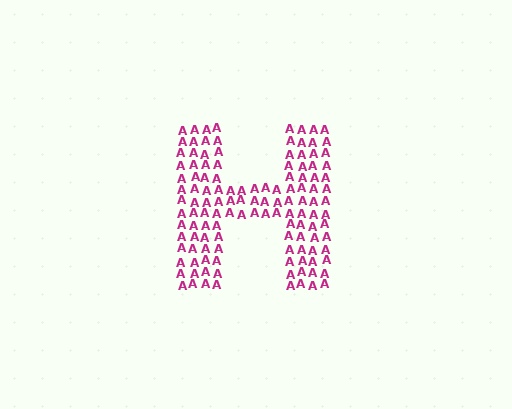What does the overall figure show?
The overall figure shows the letter H.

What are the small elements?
The small elements are letter A's.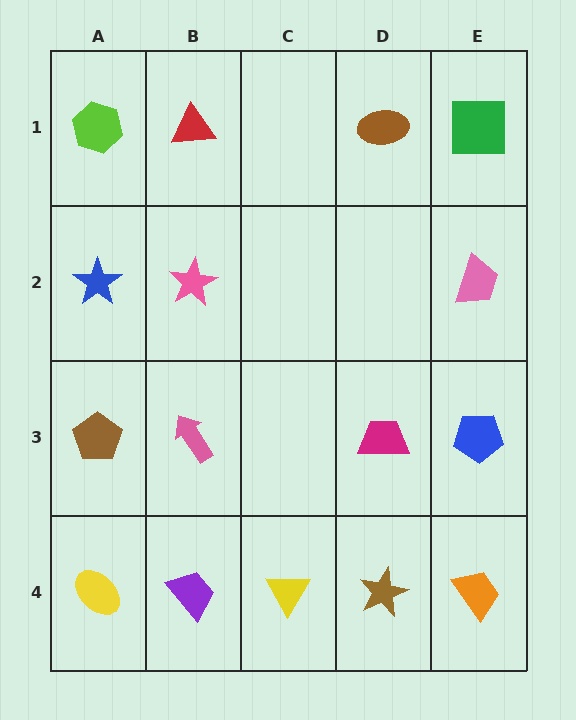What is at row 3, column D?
A magenta trapezoid.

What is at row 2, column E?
A pink trapezoid.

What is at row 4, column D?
A brown star.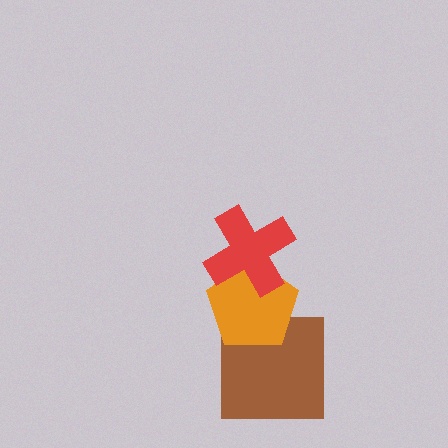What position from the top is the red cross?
The red cross is 1st from the top.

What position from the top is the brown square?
The brown square is 3rd from the top.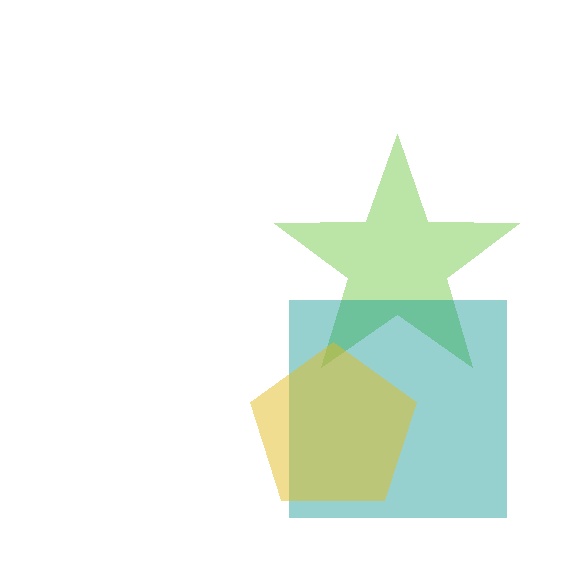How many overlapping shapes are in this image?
There are 3 overlapping shapes in the image.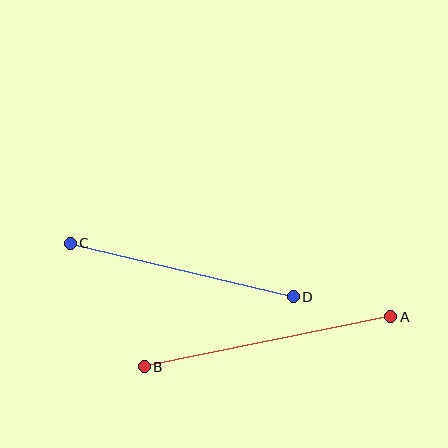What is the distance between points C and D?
The distance is approximately 229 pixels.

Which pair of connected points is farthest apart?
Points A and B are farthest apart.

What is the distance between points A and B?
The distance is approximately 251 pixels.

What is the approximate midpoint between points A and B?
The midpoint is at approximately (268, 342) pixels.